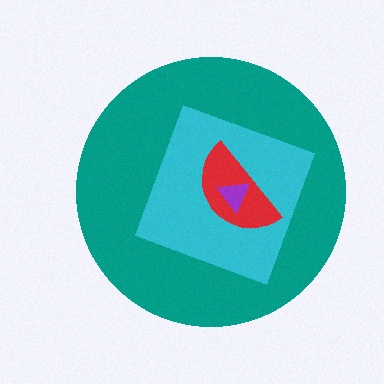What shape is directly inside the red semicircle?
The purple triangle.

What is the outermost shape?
The teal circle.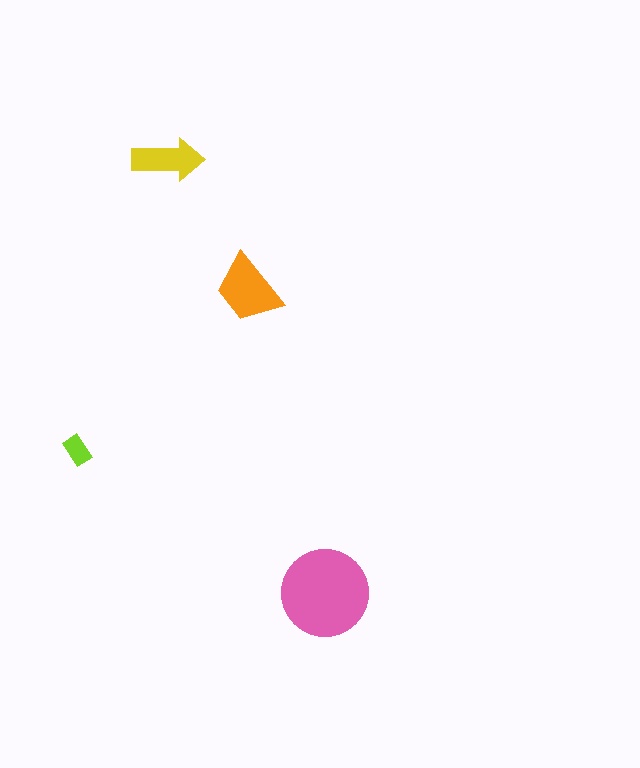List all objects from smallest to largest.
The lime rectangle, the yellow arrow, the orange trapezoid, the pink circle.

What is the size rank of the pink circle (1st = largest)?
1st.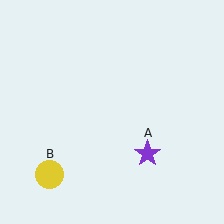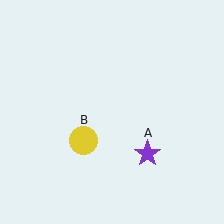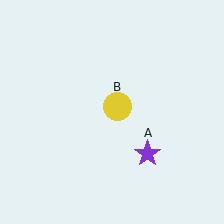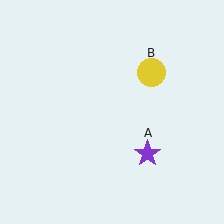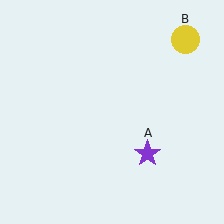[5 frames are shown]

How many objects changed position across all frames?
1 object changed position: yellow circle (object B).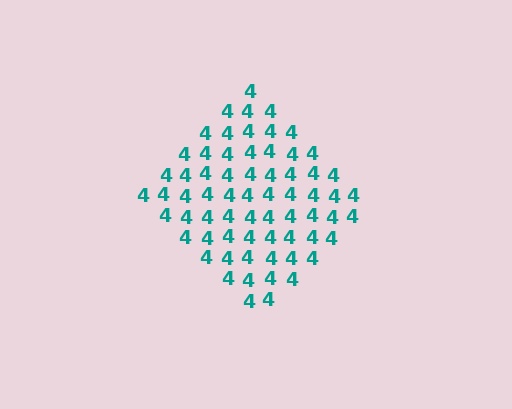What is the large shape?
The large shape is a diamond.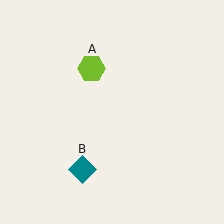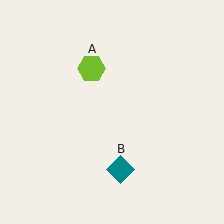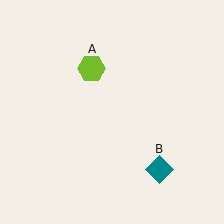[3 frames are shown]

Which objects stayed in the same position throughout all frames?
Lime hexagon (object A) remained stationary.